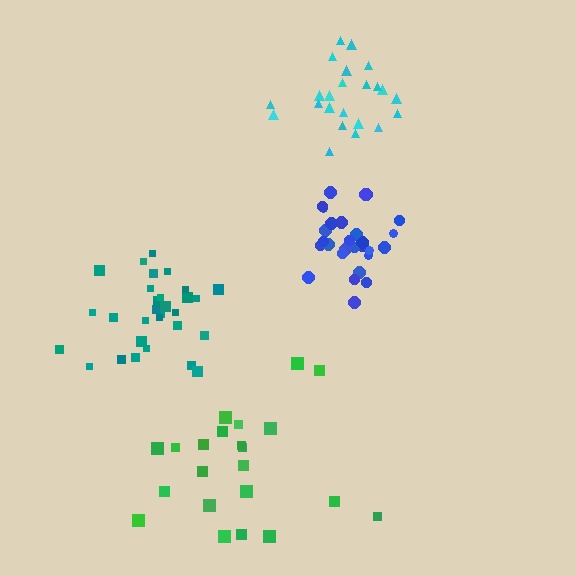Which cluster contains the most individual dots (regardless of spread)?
Teal (31).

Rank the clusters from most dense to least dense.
blue, cyan, teal, green.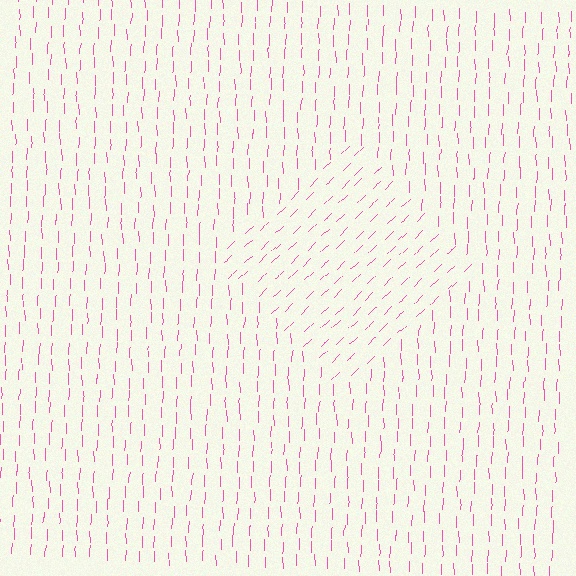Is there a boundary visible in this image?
Yes, there is a texture boundary formed by a change in line orientation.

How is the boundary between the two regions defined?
The boundary is defined purely by a change in line orientation (approximately 45 degrees difference). All lines are the same color and thickness.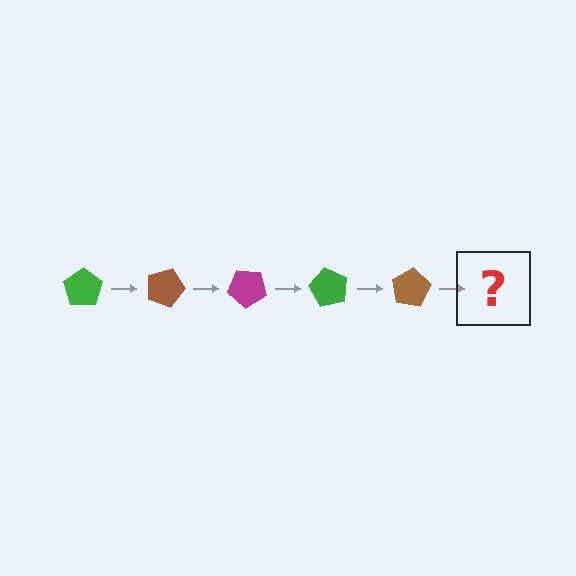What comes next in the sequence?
The next element should be a magenta pentagon, rotated 100 degrees from the start.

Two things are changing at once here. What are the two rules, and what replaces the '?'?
The two rules are that it rotates 20 degrees each step and the color cycles through green, brown, and magenta. The '?' should be a magenta pentagon, rotated 100 degrees from the start.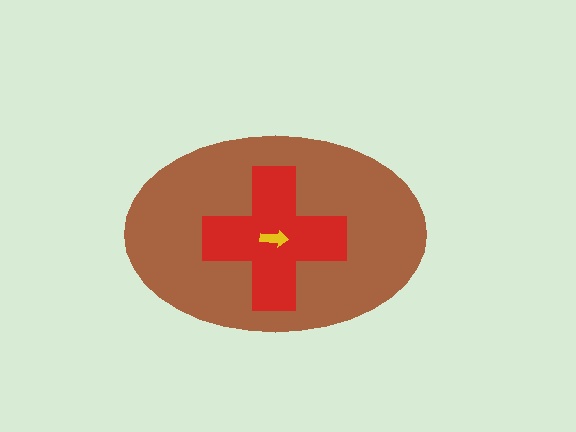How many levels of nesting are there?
3.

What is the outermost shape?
The brown ellipse.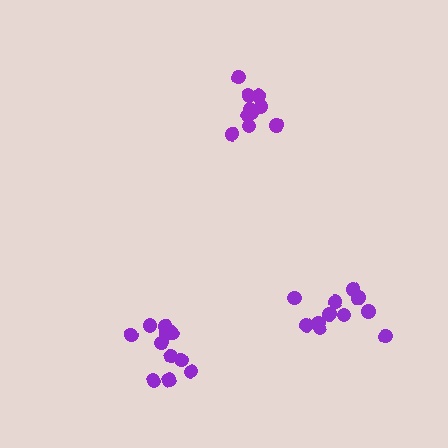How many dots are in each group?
Group 1: 10 dots, Group 2: 12 dots, Group 3: 11 dots (33 total).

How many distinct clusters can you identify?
There are 3 distinct clusters.